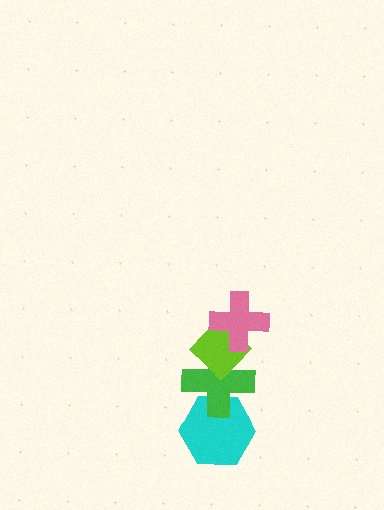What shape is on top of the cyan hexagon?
The green cross is on top of the cyan hexagon.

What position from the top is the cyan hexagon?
The cyan hexagon is 4th from the top.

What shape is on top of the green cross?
The lime diamond is on top of the green cross.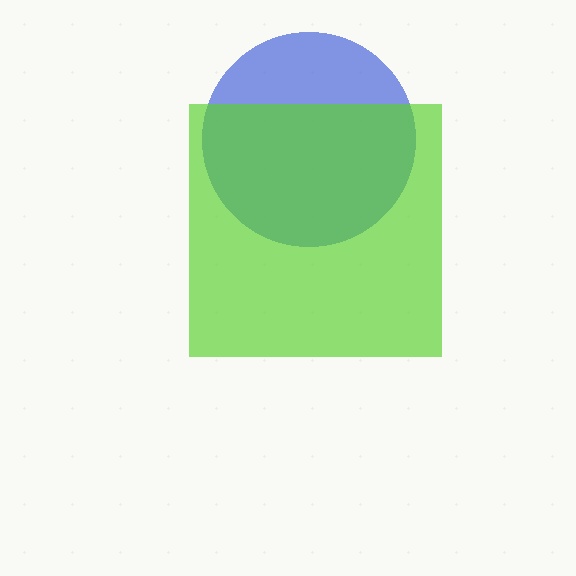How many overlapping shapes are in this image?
There are 2 overlapping shapes in the image.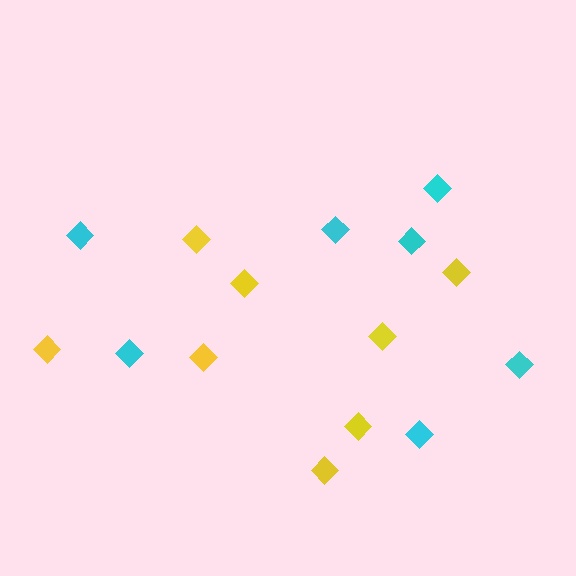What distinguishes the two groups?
There are 2 groups: one group of cyan diamonds (7) and one group of yellow diamonds (8).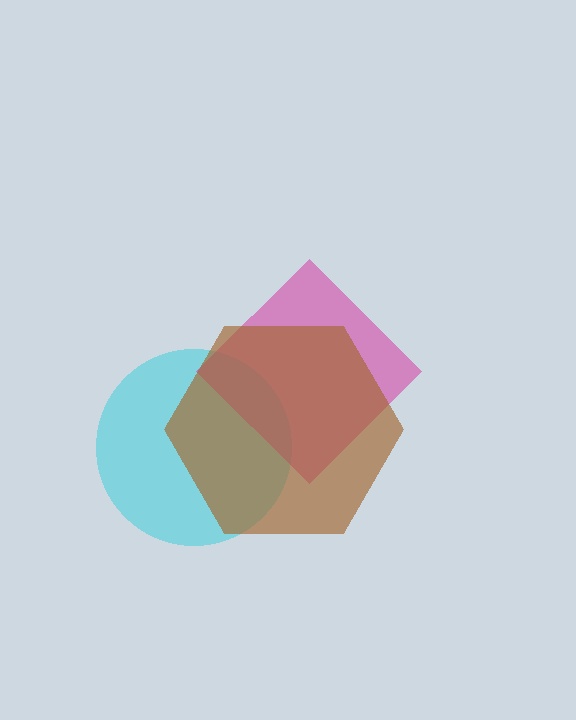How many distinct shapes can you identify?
There are 3 distinct shapes: a cyan circle, a magenta diamond, a brown hexagon.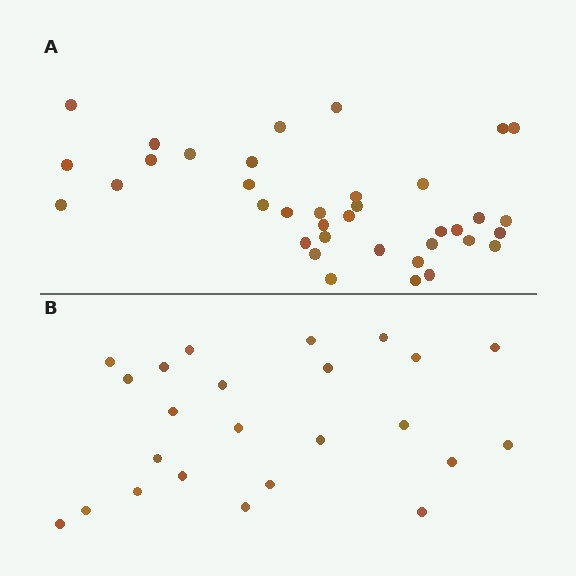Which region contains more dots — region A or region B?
Region A (the top region) has more dots.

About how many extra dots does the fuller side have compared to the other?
Region A has approximately 15 more dots than region B.